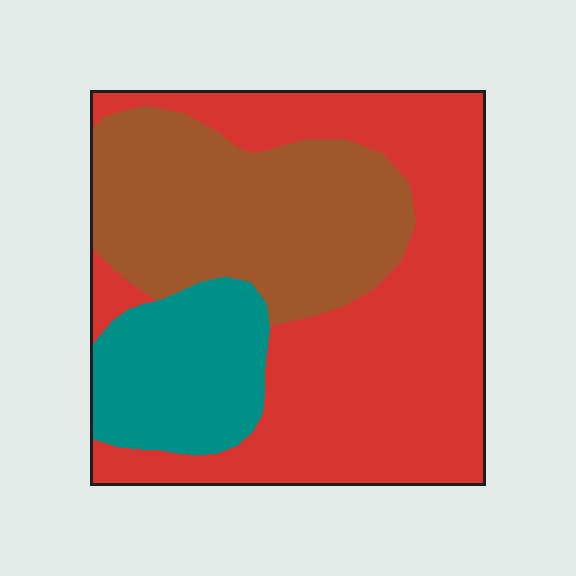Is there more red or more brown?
Red.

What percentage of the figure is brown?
Brown takes up between a quarter and a half of the figure.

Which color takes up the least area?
Teal, at roughly 15%.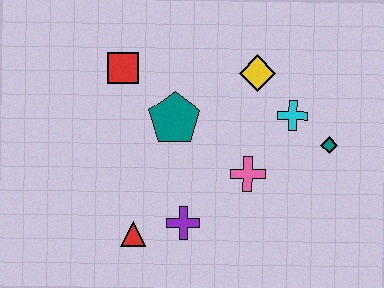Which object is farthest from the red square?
The teal diamond is farthest from the red square.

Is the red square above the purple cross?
Yes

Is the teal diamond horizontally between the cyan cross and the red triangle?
No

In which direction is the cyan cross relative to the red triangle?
The cyan cross is to the right of the red triangle.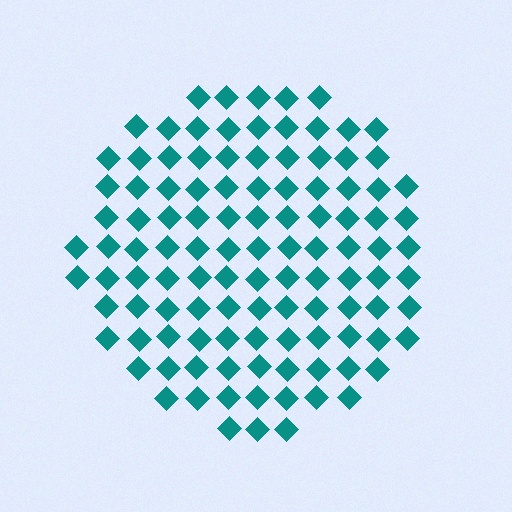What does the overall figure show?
The overall figure shows a circle.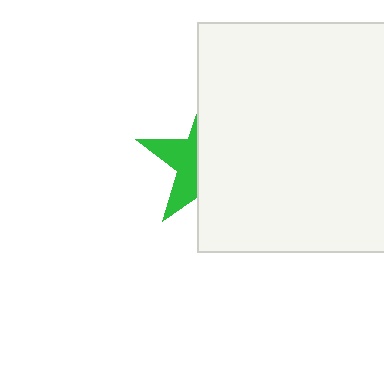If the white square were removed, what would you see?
You would see the complete green star.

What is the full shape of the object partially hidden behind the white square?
The partially hidden object is a green star.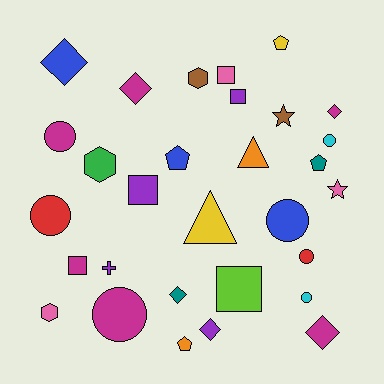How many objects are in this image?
There are 30 objects.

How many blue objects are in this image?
There are 3 blue objects.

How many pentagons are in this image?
There are 4 pentagons.